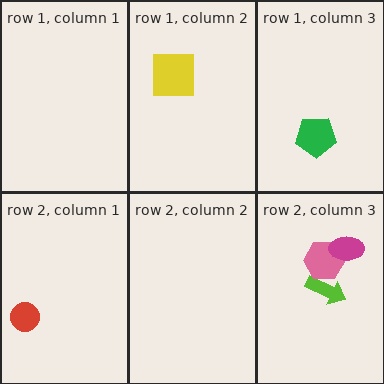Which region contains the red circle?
The row 2, column 1 region.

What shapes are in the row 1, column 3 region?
The green pentagon.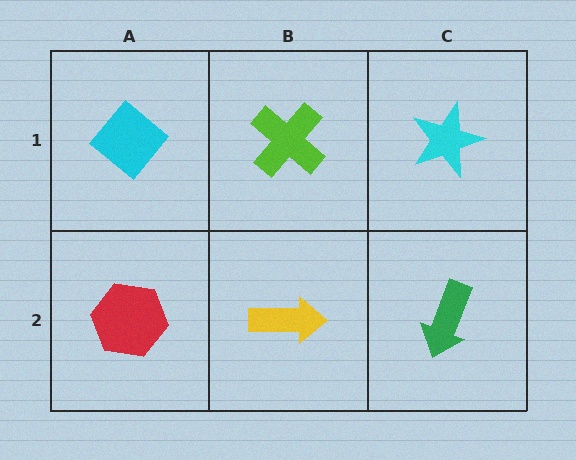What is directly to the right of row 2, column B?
A green arrow.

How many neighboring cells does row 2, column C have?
2.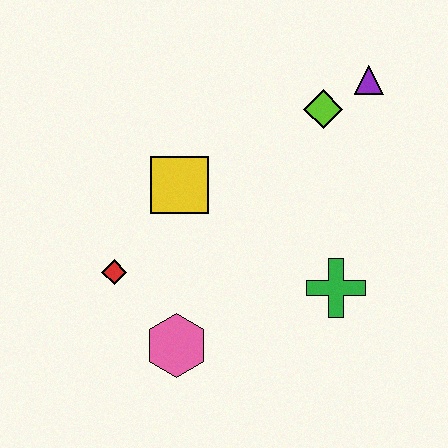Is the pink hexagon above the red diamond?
No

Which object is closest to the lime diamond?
The purple triangle is closest to the lime diamond.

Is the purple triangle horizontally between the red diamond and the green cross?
No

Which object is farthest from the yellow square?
The purple triangle is farthest from the yellow square.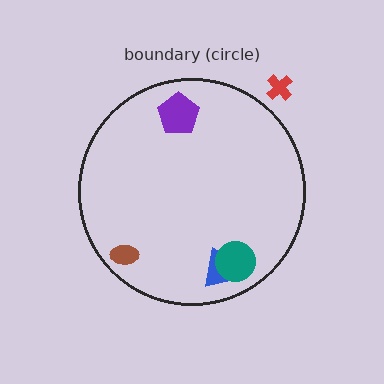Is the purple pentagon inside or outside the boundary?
Inside.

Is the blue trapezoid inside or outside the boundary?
Inside.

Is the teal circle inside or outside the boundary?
Inside.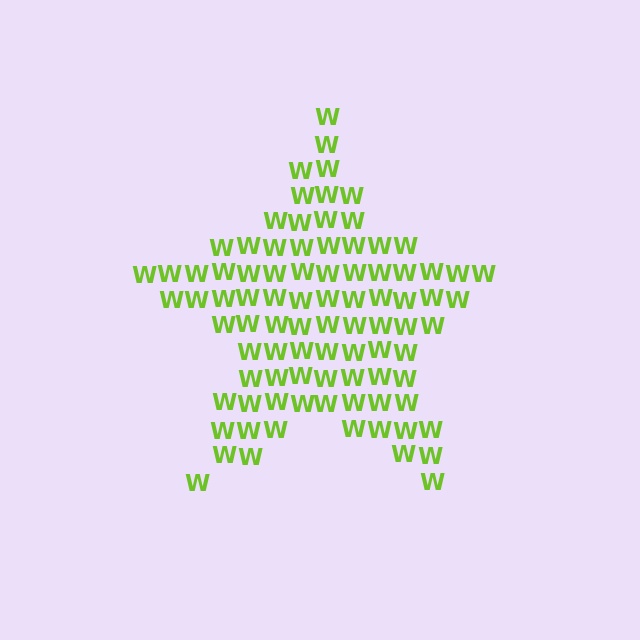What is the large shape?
The large shape is a star.